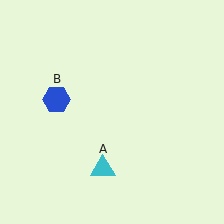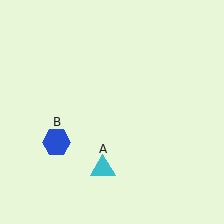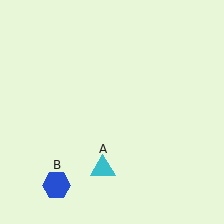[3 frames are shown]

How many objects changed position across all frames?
1 object changed position: blue hexagon (object B).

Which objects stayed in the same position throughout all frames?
Cyan triangle (object A) remained stationary.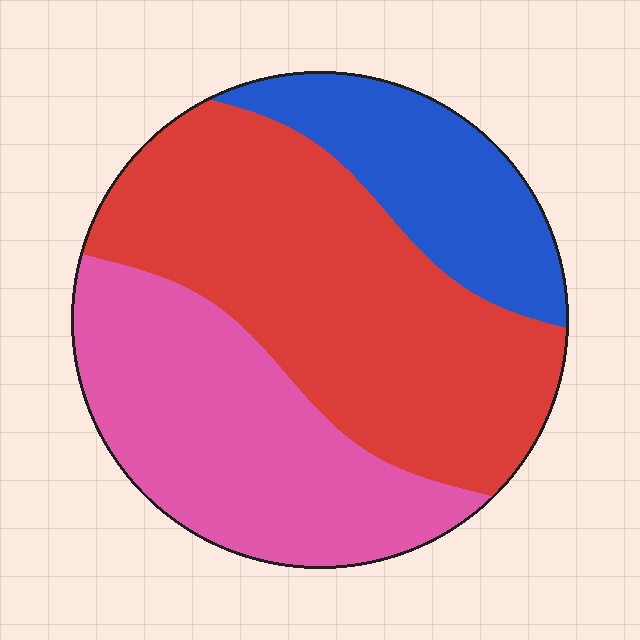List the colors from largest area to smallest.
From largest to smallest: red, pink, blue.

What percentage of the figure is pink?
Pink covers roughly 35% of the figure.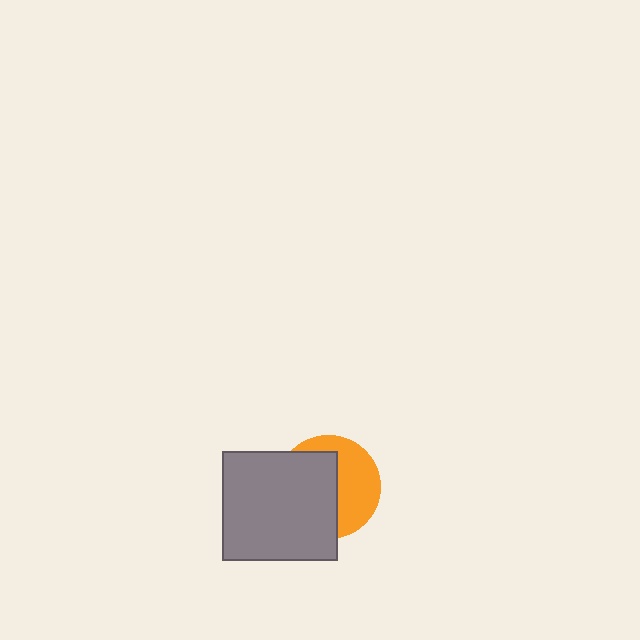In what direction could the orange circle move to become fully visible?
The orange circle could move right. That would shift it out from behind the gray rectangle entirely.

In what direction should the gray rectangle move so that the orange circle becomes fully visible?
The gray rectangle should move left. That is the shortest direction to clear the overlap and leave the orange circle fully visible.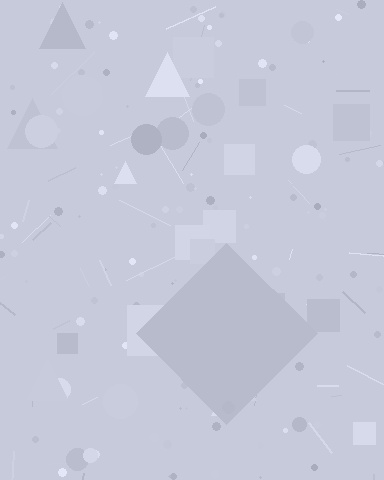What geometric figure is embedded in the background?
A diamond is embedded in the background.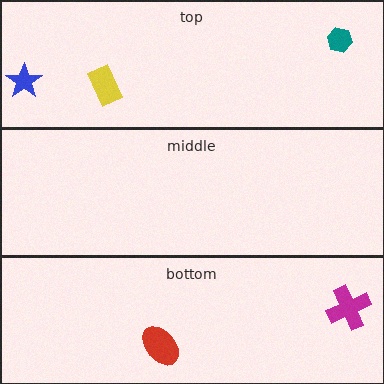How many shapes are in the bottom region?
2.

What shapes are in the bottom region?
The magenta cross, the red ellipse.